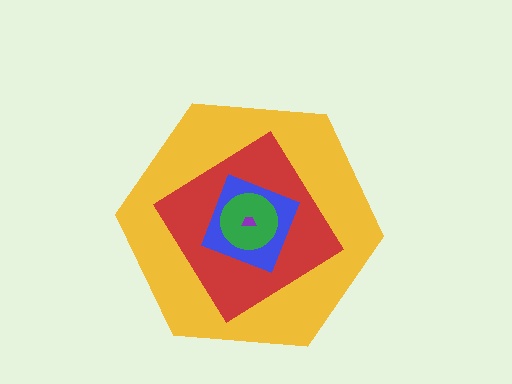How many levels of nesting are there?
5.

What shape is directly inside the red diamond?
The blue diamond.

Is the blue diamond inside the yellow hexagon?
Yes.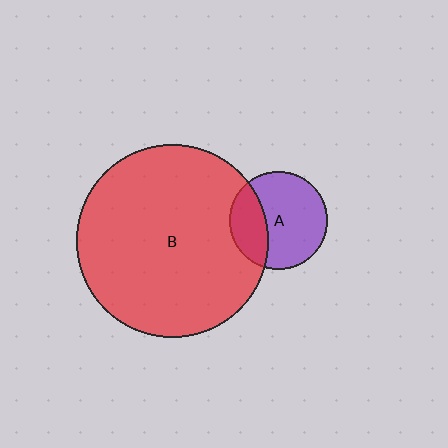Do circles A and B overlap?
Yes.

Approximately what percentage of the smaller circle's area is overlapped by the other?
Approximately 30%.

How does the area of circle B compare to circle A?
Approximately 3.9 times.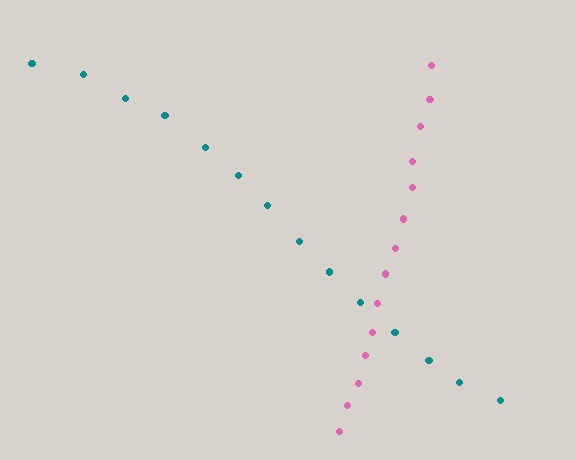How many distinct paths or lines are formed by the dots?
There are 2 distinct paths.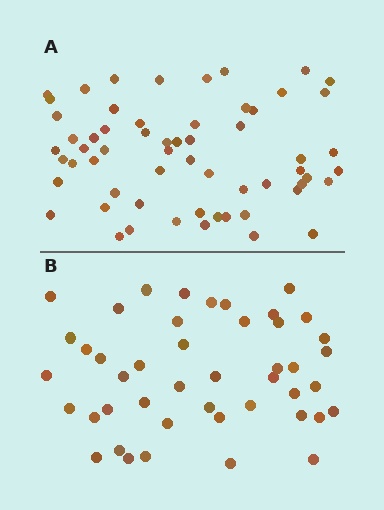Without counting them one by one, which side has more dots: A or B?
Region A (the top region) has more dots.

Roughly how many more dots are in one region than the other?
Region A has approximately 15 more dots than region B.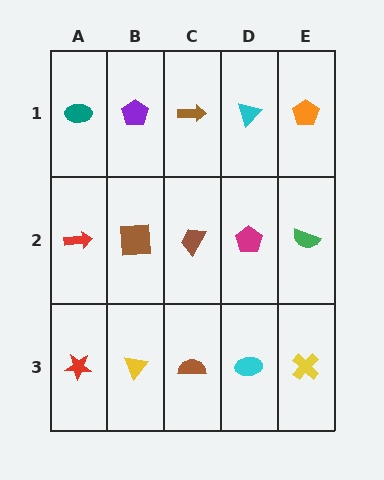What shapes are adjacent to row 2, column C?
A brown arrow (row 1, column C), a brown semicircle (row 3, column C), a brown square (row 2, column B), a magenta pentagon (row 2, column D).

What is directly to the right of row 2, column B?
A brown trapezoid.